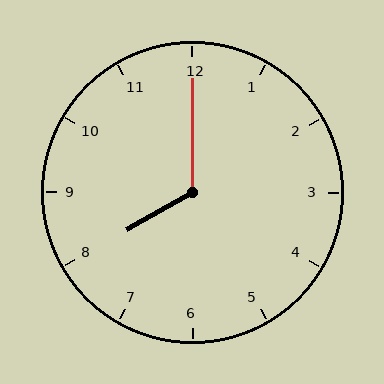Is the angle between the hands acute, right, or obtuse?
It is obtuse.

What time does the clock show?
8:00.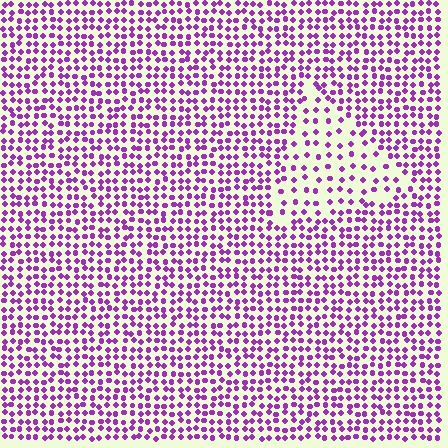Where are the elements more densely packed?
The elements are more densely packed outside the triangle boundary.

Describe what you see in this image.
The image contains small purple elements arranged at two different densities. A triangle-shaped region is visible where the elements are less densely packed than the surrounding area.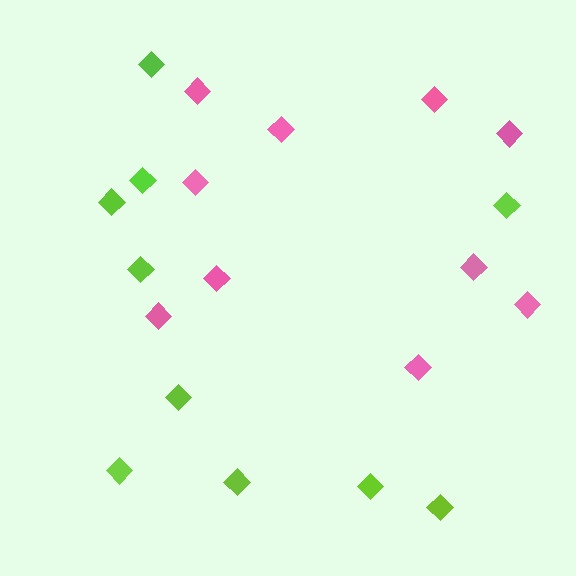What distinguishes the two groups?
There are 2 groups: one group of pink diamonds (10) and one group of lime diamonds (10).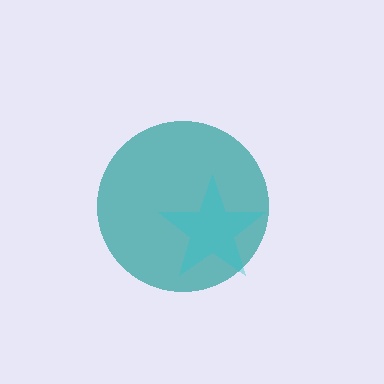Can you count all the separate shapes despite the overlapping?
Yes, there are 2 separate shapes.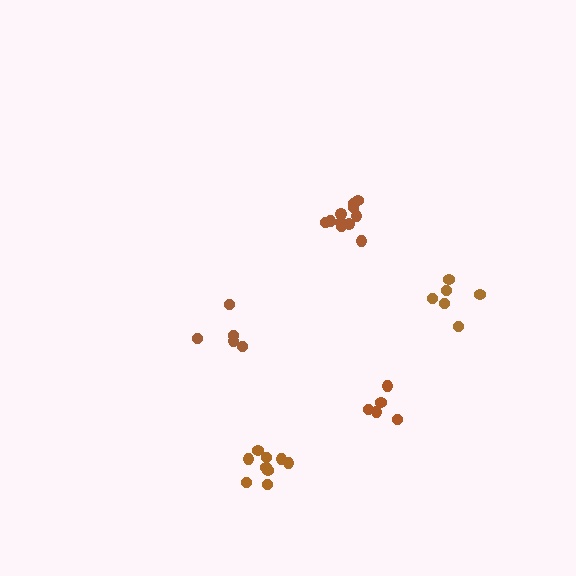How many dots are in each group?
Group 1: 5 dots, Group 2: 11 dots, Group 3: 5 dots, Group 4: 6 dots, Group 5: 9 dots (36 total).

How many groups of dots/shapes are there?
There are 5 groups.